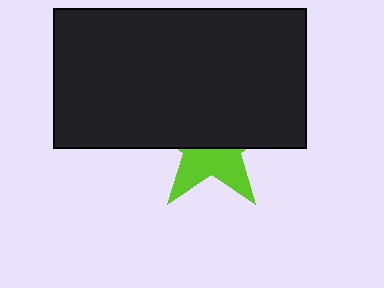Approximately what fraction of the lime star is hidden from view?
Roughly 59% of the lime star is hidden behind the black rectangle.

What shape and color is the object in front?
The object in front is a black rectangle.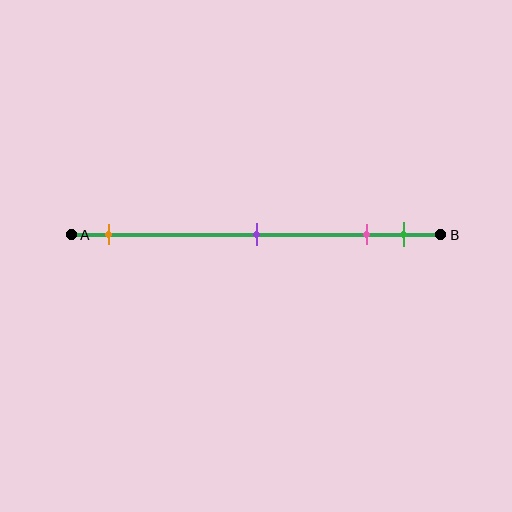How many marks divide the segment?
There are 4 marks dividing the segment.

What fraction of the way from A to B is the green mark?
The green mark is approximately 90% (0.9) of the way from A to B.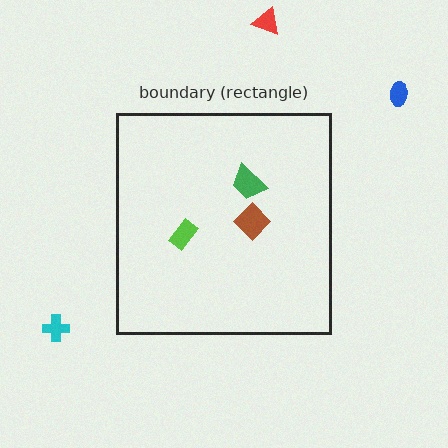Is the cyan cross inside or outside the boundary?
Outside.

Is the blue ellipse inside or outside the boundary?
Outside.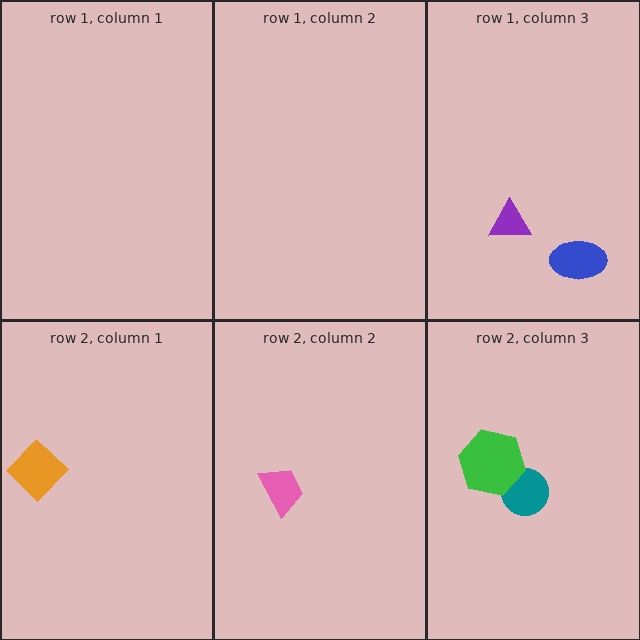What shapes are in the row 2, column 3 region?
The teal circle, the green hexagon.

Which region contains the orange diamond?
The row 2, column 1 region.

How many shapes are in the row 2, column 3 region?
2.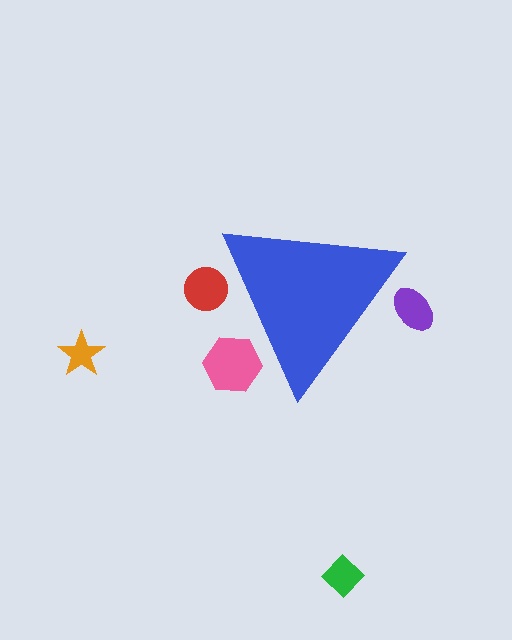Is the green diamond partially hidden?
No, the green diamond is fully visible.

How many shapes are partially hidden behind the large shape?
3 shapes are partially hidden.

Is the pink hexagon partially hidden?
Yes, the pink hexagon is partially hidden behind the blue triangle.